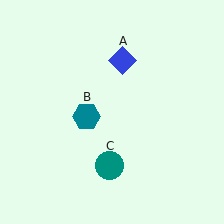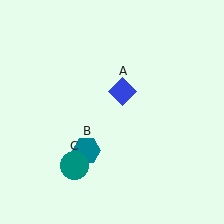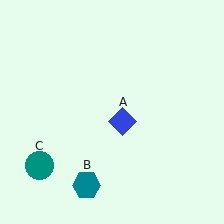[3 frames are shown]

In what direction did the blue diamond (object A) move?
The blue diamond (object A) moved down.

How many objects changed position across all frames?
3 objects changed position: blue diamond (object A), teal hexagon (object B), teal circle (object C).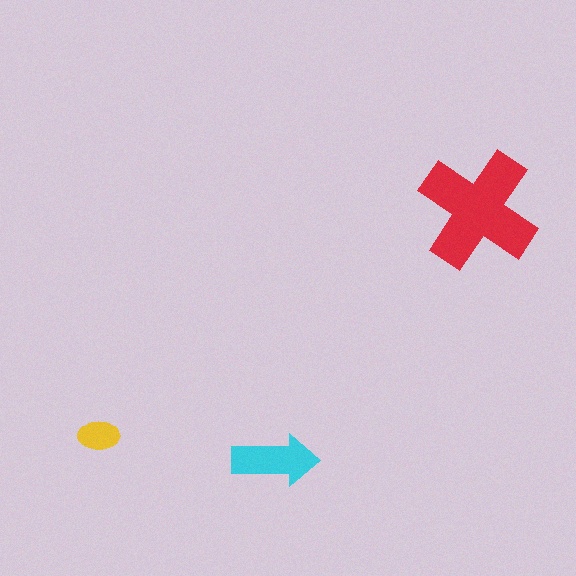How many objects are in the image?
There are 3 objects in the image.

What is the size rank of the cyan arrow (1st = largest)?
2nd.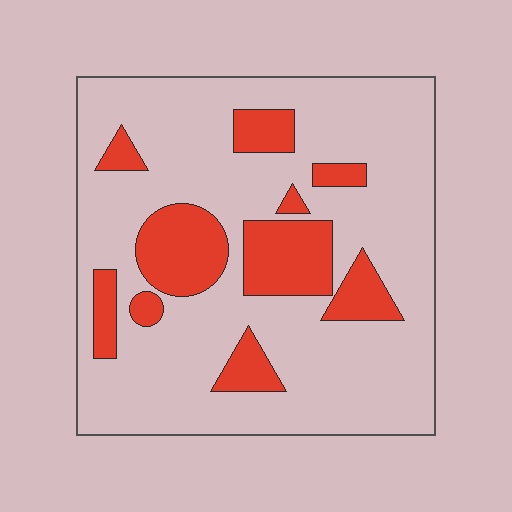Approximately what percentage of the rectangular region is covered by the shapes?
Approximately 20%.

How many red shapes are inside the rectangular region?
10.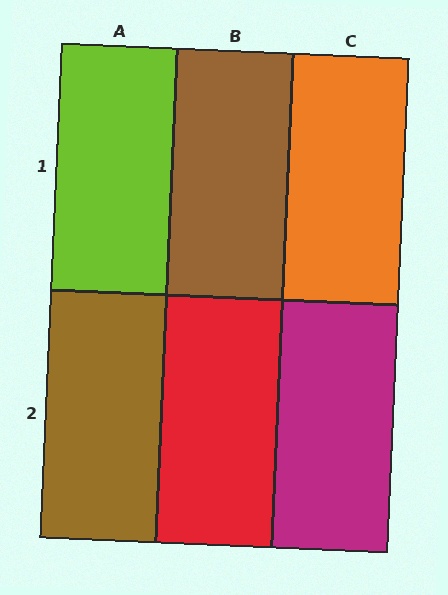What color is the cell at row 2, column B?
Red.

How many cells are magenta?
1 cell is magenta.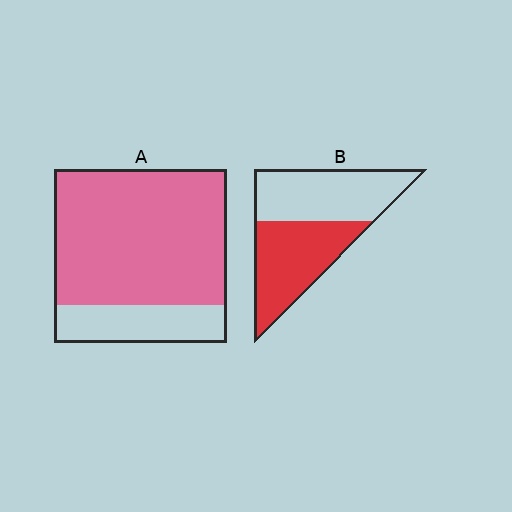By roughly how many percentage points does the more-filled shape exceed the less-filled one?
By roughly 30 percentage points (A over B).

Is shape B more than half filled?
Roughly half.